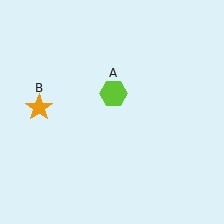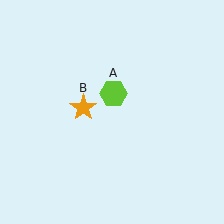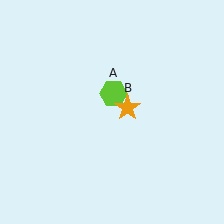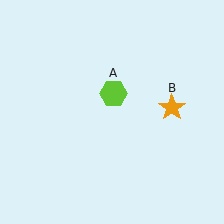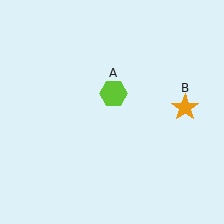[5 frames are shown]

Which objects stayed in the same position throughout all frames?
Lime hexagon (object A) remained stationary.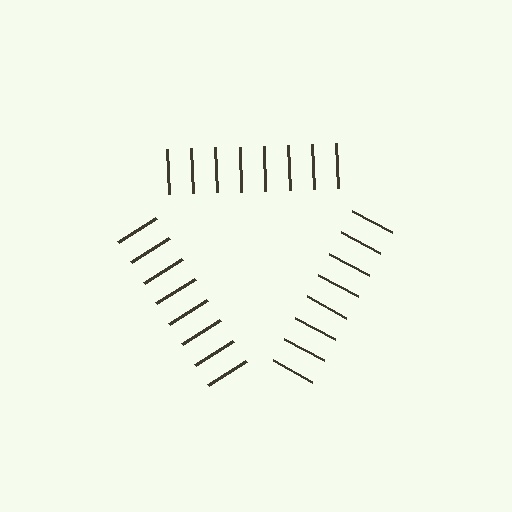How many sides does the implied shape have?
3 sides — the line-ends trace a triangle.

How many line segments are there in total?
24 — 8 along each of the 3 edges.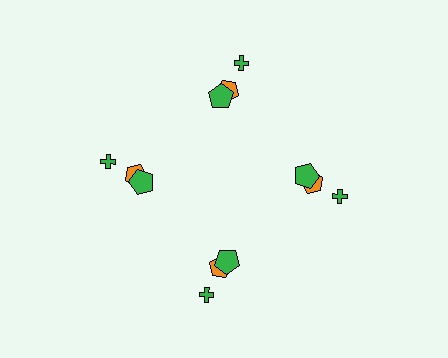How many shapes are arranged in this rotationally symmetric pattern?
There are 12 shapes, arranged in 4 groups of 3.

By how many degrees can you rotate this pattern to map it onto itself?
The pattern maps onto itself every 90 degrees of rotation.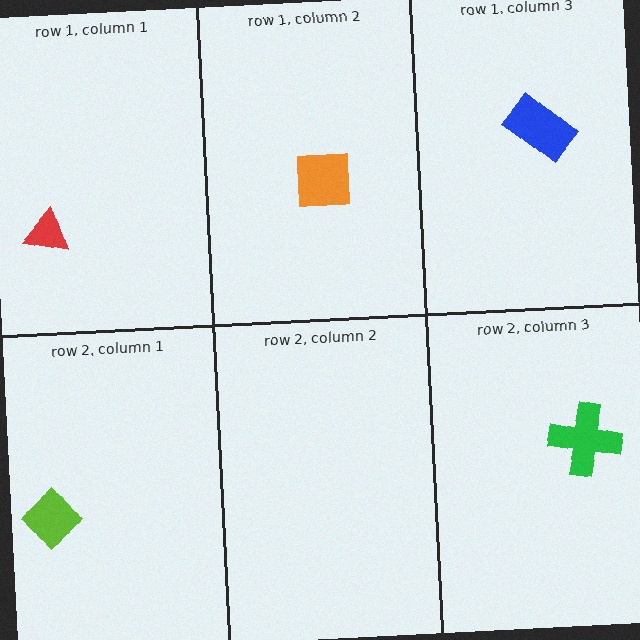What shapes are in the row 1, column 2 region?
The orange square.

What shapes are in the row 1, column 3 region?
The blue rectangle.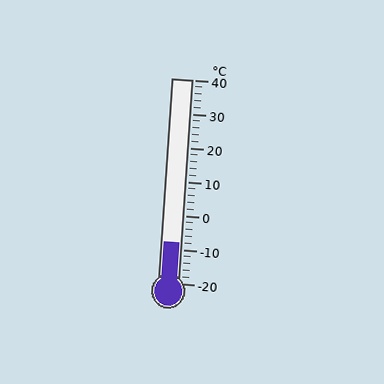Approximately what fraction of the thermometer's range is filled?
The thermometer is filled to approximately 20% of its range.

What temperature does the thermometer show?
The thermometer shows approximately -8°C.